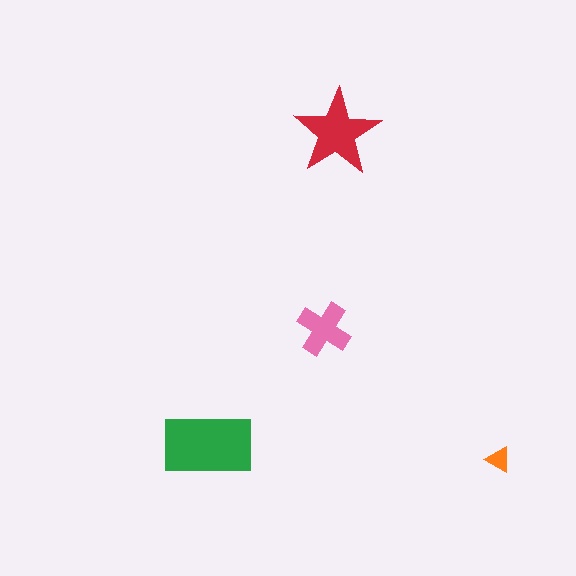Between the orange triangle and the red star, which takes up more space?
The red star.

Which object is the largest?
The green rectangle.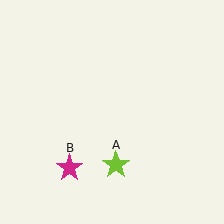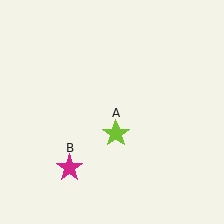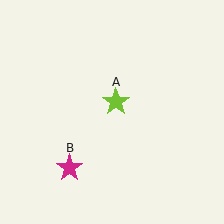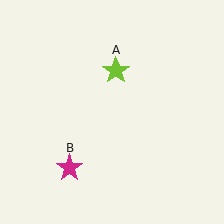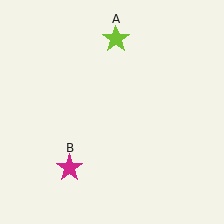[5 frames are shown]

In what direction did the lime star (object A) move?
The lime star (object A) moved up.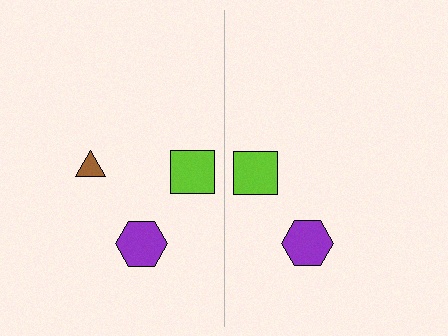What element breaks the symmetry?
A brown triangle is missing from the right side.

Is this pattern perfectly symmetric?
No, the pattern is not perfectly symmetric. A brown triangle is missing from the right side.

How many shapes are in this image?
There are 5 shapes in this image.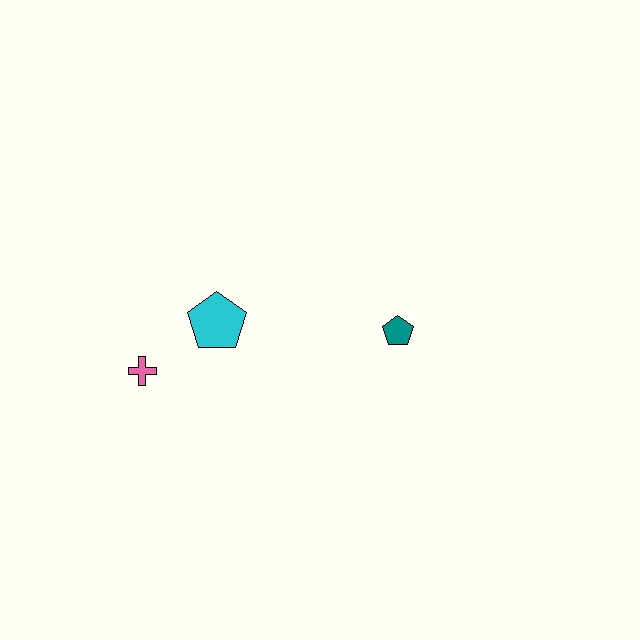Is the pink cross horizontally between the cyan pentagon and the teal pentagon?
No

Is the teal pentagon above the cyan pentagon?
No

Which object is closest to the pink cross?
The cyan pentagon is closest to the pink cross.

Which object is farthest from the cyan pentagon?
The teal pentagon is farthest from the cyan pentagon.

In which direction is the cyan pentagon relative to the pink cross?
The cyan pentagon is to the right of the pink cross.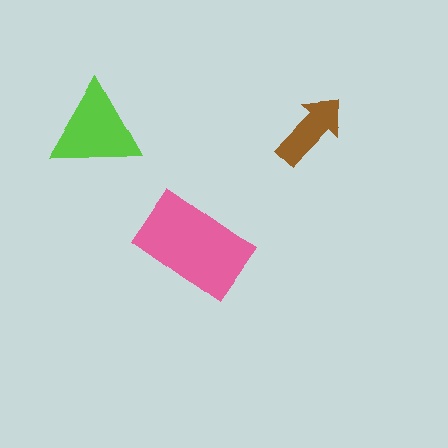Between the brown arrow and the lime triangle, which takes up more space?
The lime triangle.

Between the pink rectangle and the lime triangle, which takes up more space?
The pink rectangle.